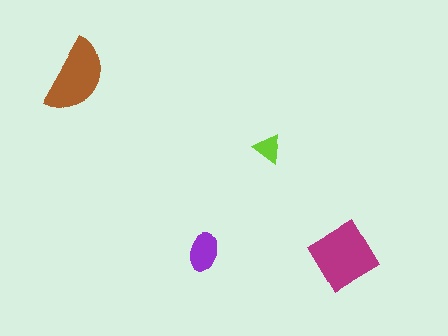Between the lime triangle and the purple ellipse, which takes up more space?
The purple ellipse.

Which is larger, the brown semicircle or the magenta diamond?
The magenta diamond.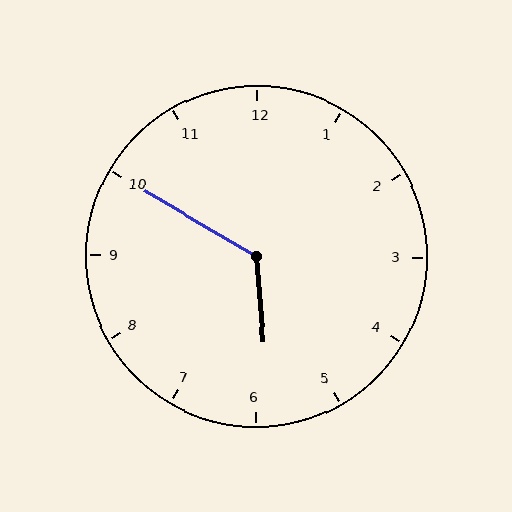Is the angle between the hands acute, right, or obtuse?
It is obtuse.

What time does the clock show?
5:50.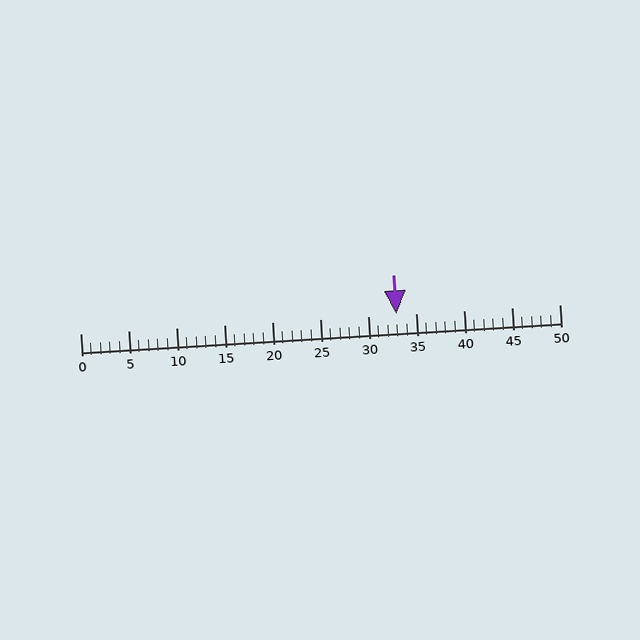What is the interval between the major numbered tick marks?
The major tick marks are spaced 5 units apart.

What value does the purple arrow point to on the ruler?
The purple arrow points to approximately 33.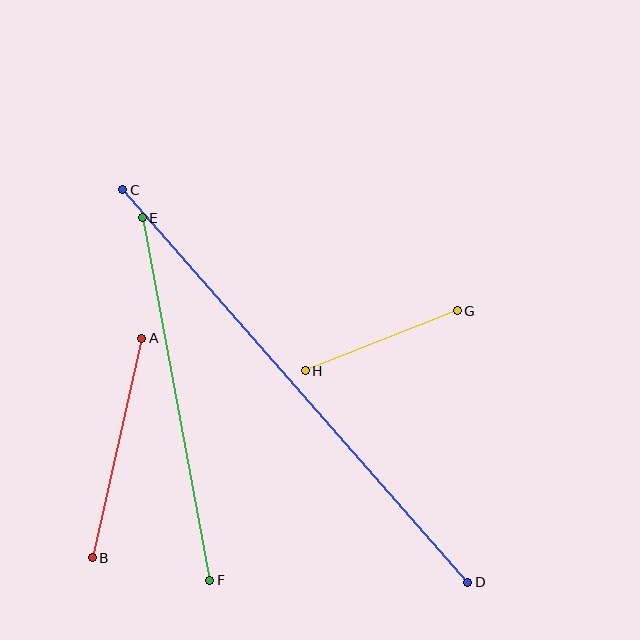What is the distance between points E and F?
The distance is approximately 368 pixels.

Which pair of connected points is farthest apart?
Points C and D are farthest apart.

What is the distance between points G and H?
The distance is approximately 163 pixels.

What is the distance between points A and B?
The distance is approximately 225 pixels.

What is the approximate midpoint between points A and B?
The midpoint is at approximately (117, 448) pixels.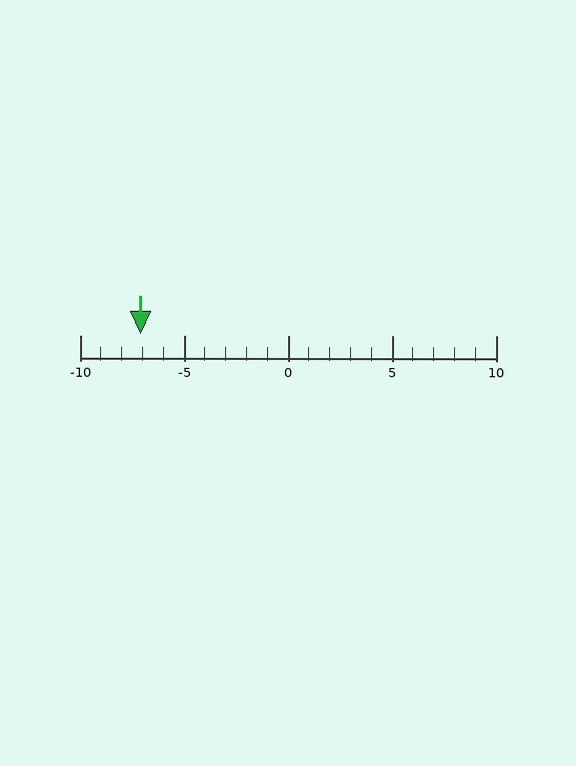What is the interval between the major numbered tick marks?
The major tick marks are spaced 5 units apart.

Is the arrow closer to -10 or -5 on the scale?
The arrow is closer to -5.